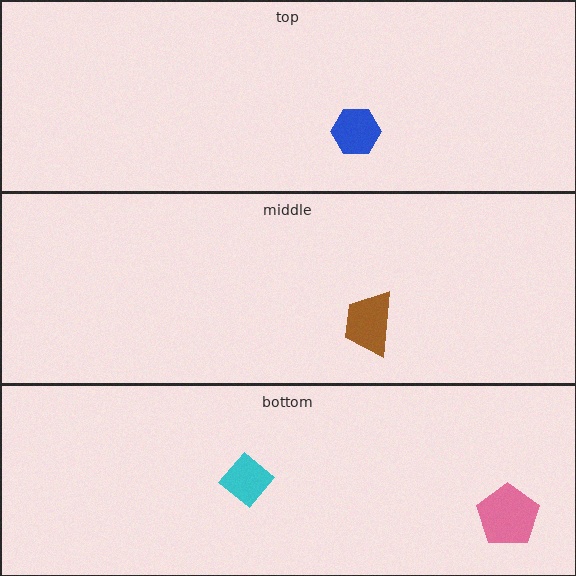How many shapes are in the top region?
1.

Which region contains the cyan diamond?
The bottom region.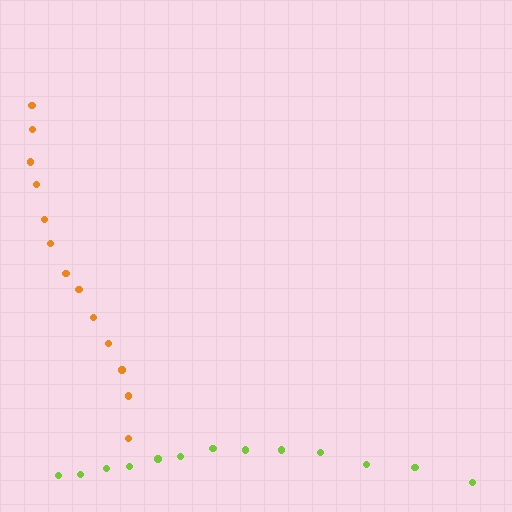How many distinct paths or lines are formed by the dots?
There are 2 distinct paths.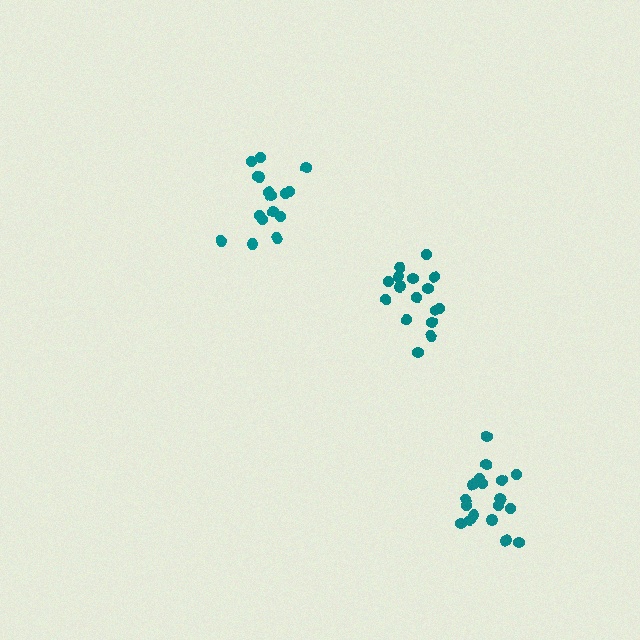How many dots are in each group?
Group 1: 16 dots, Group 2: 16 dots, Group 3: 18 dots (50 total).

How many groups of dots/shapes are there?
There are 3 groups.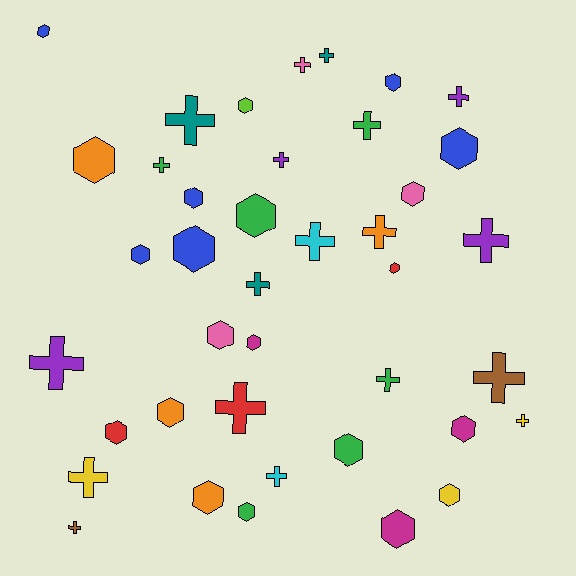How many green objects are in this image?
There are 6 green objects.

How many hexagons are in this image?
There are 21 hexagons.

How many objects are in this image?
There are 40 objects.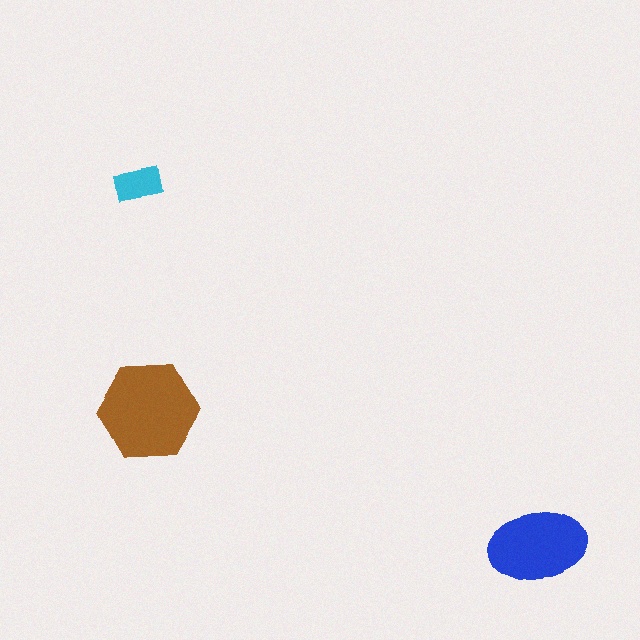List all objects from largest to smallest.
The brown hexagon, the blue ellipse, the cyan rectangle.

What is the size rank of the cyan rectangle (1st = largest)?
3rd.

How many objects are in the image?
There are 3 objects in the image.